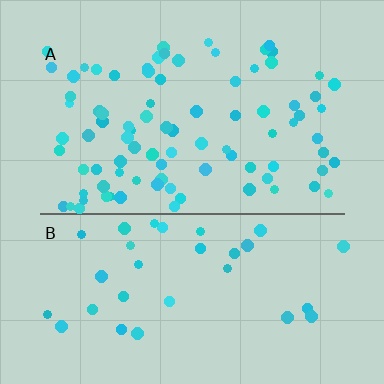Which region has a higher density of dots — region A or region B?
A (the top).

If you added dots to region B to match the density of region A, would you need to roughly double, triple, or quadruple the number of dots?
Approximately triple.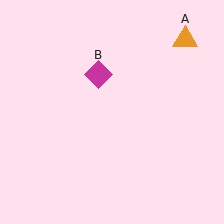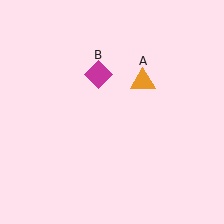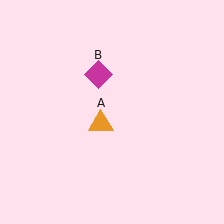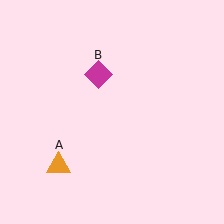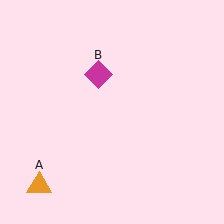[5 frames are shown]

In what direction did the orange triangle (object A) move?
The orange triangle (object A) moved down and to the left.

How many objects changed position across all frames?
1 object changed position: orange triangle (object A).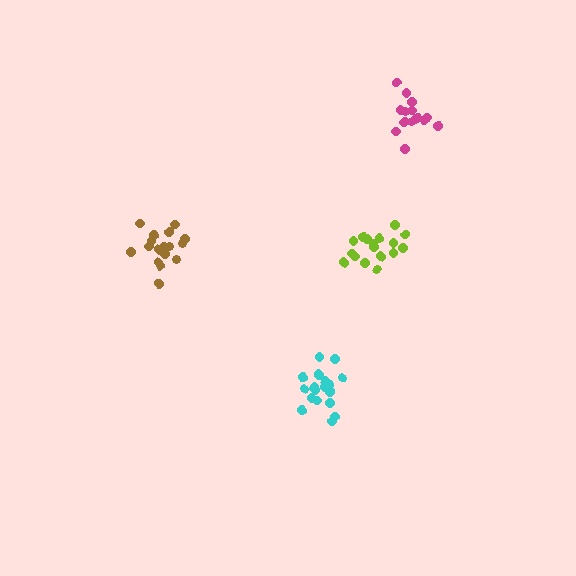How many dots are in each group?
Group 1: 18 dots, Group 2: 21 dots, Group 3: 17 dots, Group 4: 15 dots (71 total).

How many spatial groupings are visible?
There are 4 spatial groupings.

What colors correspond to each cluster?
The clusters are colored: brown, cyan, lime, magenta.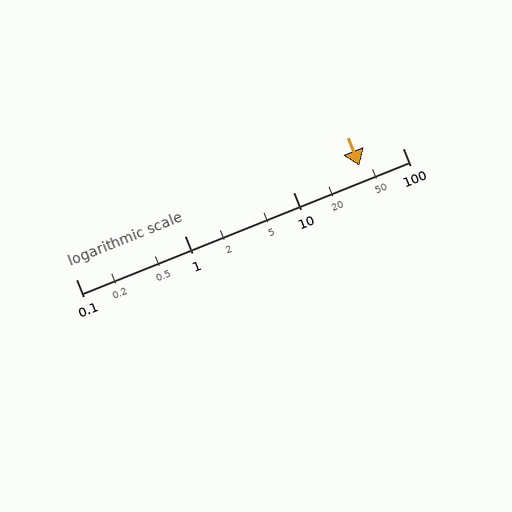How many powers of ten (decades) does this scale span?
The scale spans 3 decades, from 0.1 to 100.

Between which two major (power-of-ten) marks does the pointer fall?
The pointer is between 10 and 100.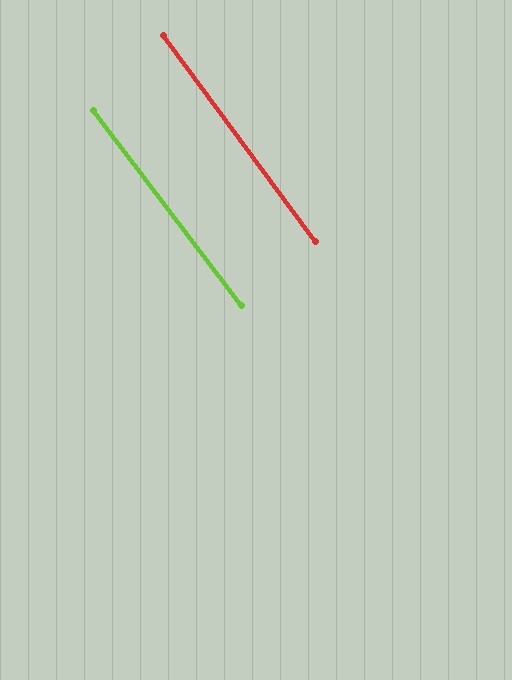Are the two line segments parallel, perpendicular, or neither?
Parallel — their directions differ by only 0.7°.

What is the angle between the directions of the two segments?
Approximately 1 degree.